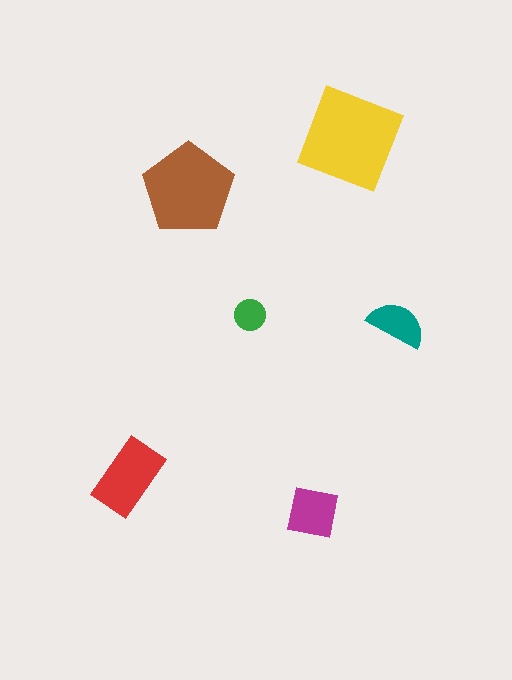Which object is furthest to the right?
The teal semicircle is rightmost.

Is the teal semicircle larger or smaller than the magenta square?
Smaller.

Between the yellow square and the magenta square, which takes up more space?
The yellow square.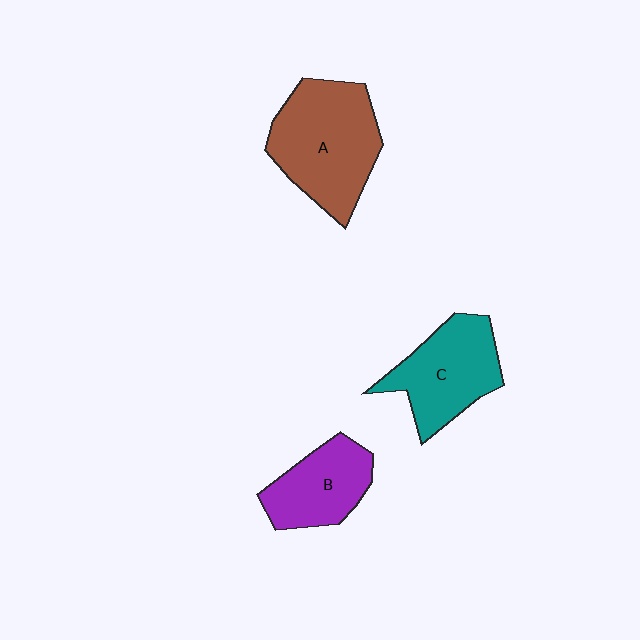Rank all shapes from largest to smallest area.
From largest to smallest: A (brown), C (teal), B (purple).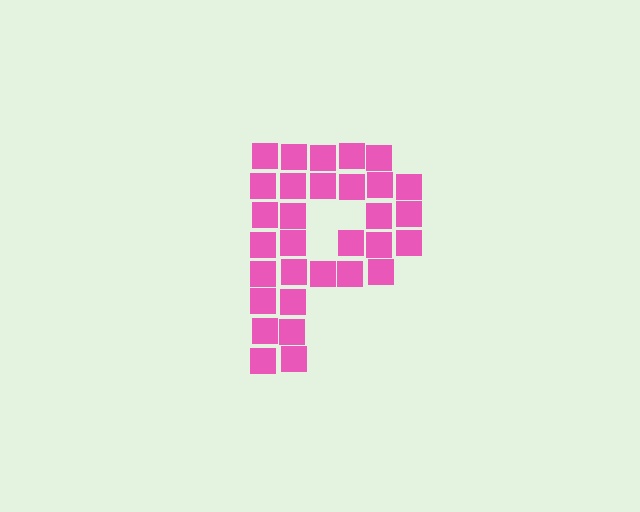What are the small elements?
The small elements are squares.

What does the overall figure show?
The overall figure shows the letter P.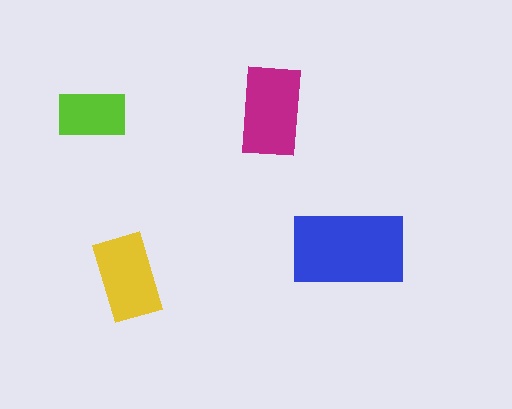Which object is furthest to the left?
The lime rectangle is leftmost.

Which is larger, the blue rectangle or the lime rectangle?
The blue one.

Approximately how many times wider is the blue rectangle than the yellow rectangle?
About 1.5 times wider.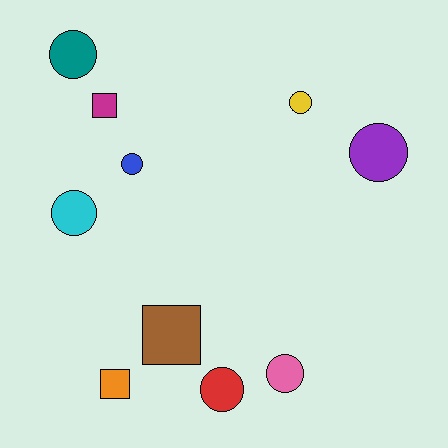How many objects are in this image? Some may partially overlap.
There are 10 objects.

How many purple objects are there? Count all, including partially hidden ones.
There is 1 purple object.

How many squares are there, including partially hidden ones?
There are 3 squares.